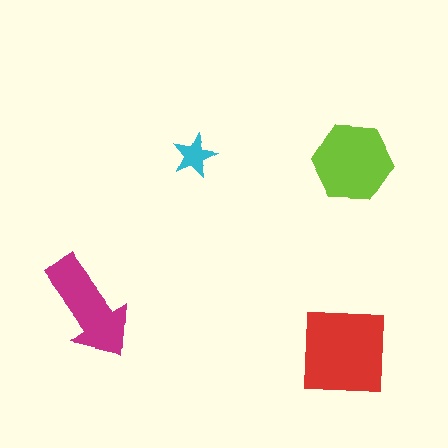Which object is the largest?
The red square.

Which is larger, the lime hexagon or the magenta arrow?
The lime hexagon.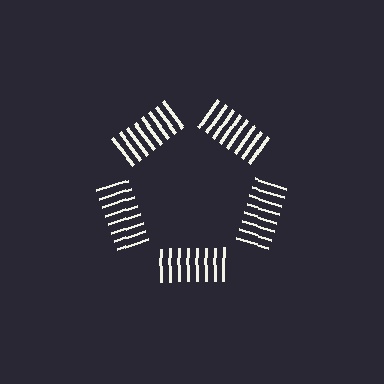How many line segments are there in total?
40 — 8 along each of the 5 edges.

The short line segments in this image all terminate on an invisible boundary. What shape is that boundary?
An illusory pentagon — the line segments terminate on its edges but no continuous stroke is drawn.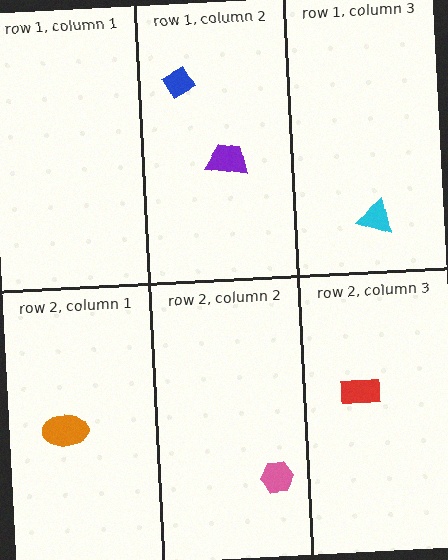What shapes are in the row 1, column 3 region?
The cyan triangle.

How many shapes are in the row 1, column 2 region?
2.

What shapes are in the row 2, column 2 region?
The pink hexagon.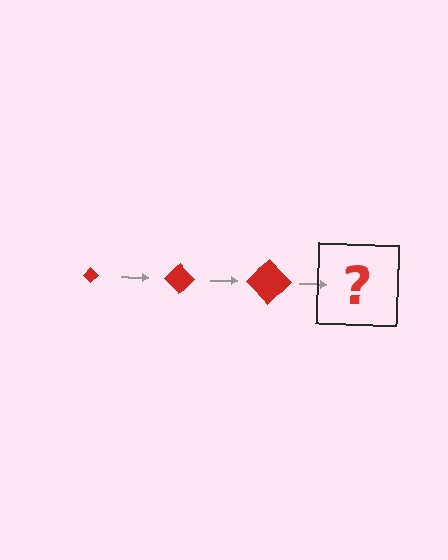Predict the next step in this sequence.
The next step is a red diamond, larger than the previous one.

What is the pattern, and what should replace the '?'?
The pattern is that the diamond gets progressively larger each step. The '?' should be a red diamond, larger than the previous one.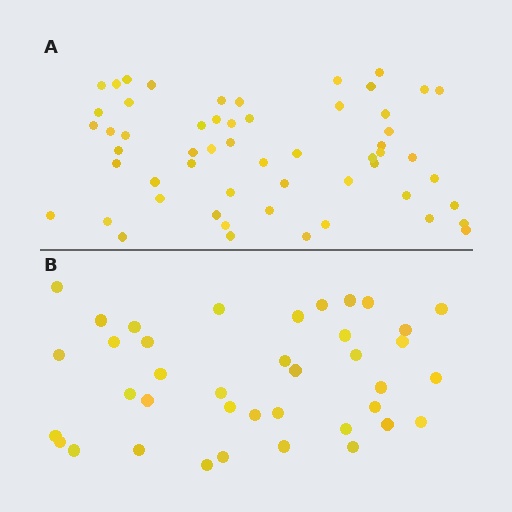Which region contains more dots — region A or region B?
Region A (the top region) has more dots.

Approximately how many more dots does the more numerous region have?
Region A has approximately 15 more dots than region B.